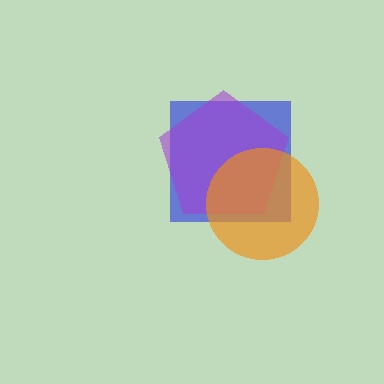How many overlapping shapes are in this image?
There are 3 overlapping shapes in the image.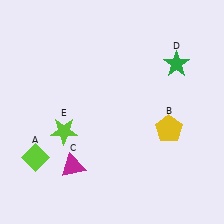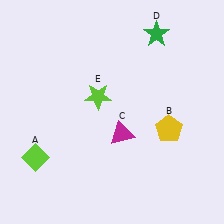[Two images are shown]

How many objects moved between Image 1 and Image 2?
3 objects moved between the two images.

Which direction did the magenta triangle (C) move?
The magenta triangle (C) moved right.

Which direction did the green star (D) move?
The green star (D) moved up.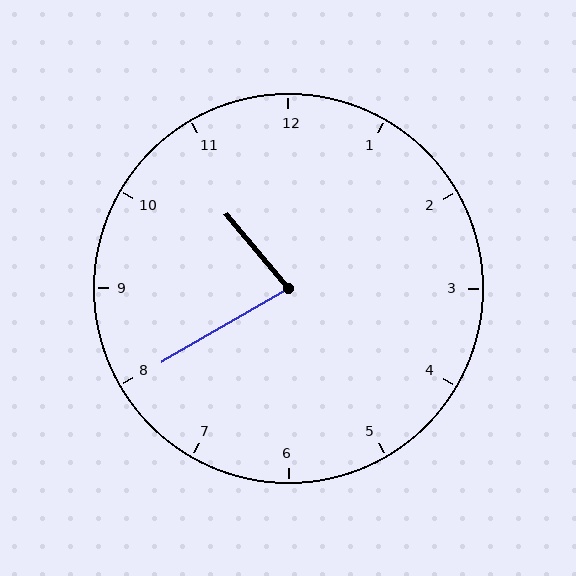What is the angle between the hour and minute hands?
Approximately 80 degrees.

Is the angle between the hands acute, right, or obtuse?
It is acute.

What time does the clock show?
10:40.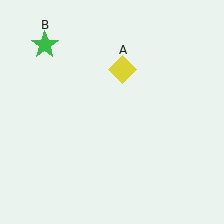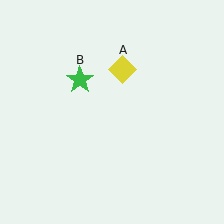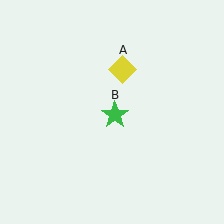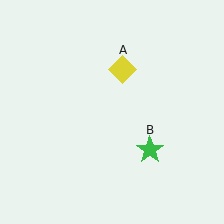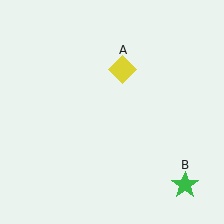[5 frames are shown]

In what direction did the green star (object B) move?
The green star (object B) moved down and to the right.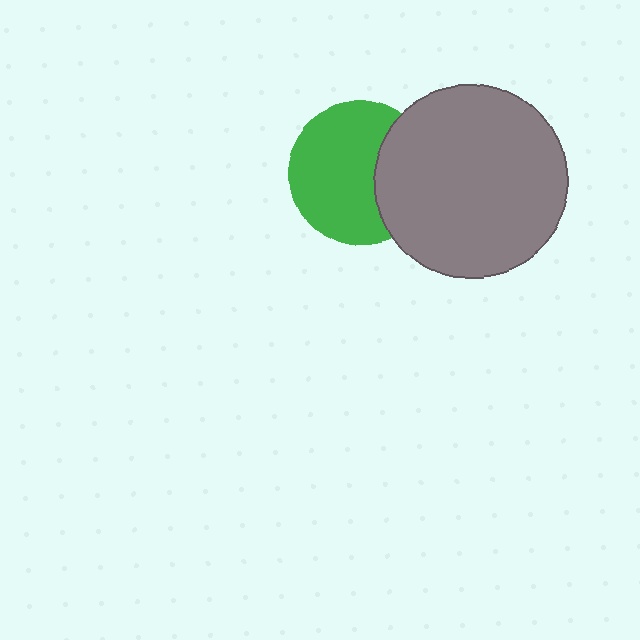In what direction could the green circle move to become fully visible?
The green circle could move left. That would shift it out from behind the gray circle entirely.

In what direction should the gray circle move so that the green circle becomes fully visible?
The gray circle should move right. That is the shortest direction to clear the overlap and leave the green circle fully visible.